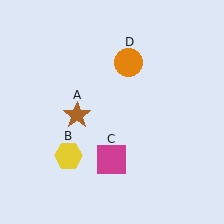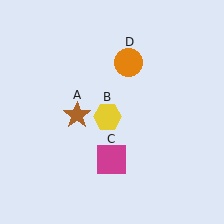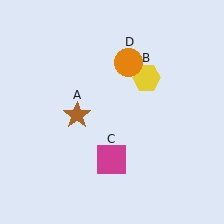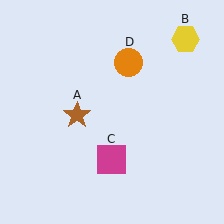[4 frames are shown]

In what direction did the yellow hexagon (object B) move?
The yellow hexagon (object B) moved up and to the right.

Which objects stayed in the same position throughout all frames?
Brown star (object A) and magenta square (object C) and orange circle (object D) remained stationary.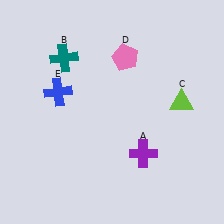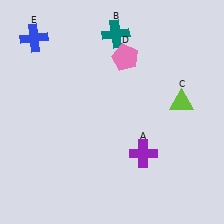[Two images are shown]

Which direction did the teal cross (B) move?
The teal cross (B) moved right.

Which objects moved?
The objects that moved are: the teal cross (B), the blue cross (E).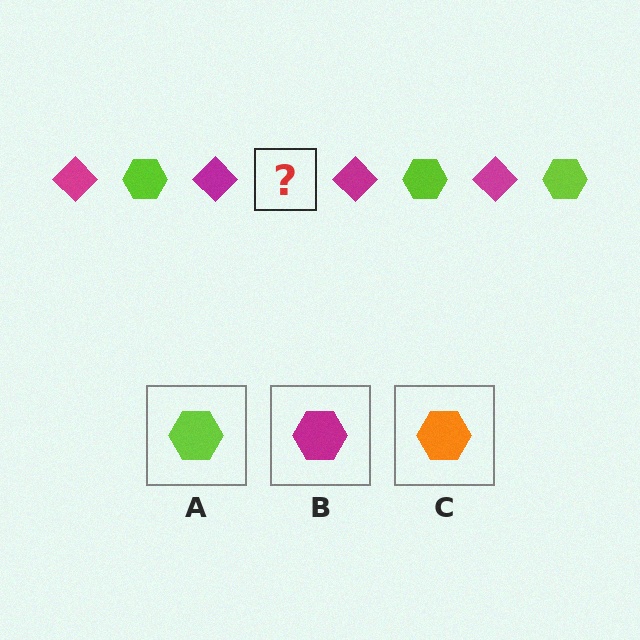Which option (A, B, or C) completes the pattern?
A.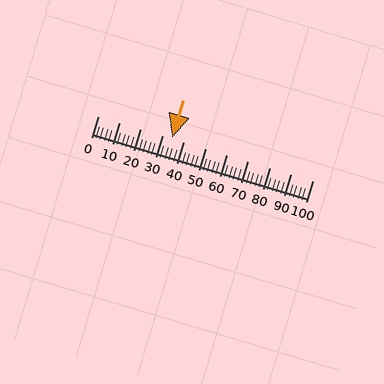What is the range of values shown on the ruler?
The ruler shows values from 0 to 100.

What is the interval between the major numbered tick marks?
The major tick marks are spaced 10 units apart.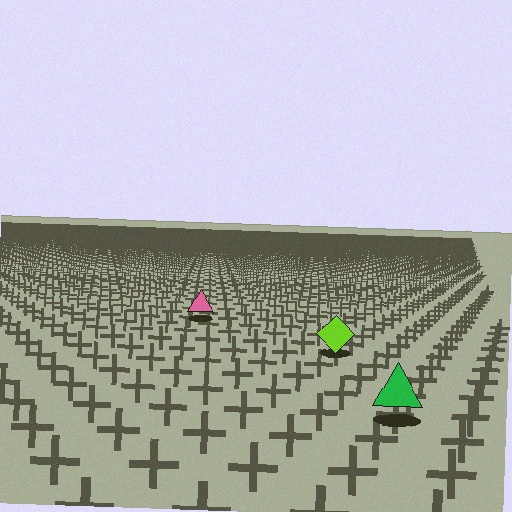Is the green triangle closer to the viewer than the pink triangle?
Yes. The green triangle is closer — you can tell from the texture gradient: the ground texture is coarser near it.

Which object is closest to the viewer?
The green triangle is closest. The texture marks near it are larger and more spread out.